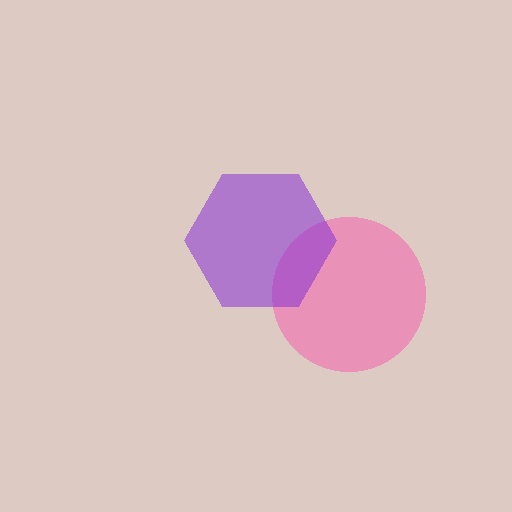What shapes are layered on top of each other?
The layered shapes are: a pink circle, a purple hexagon.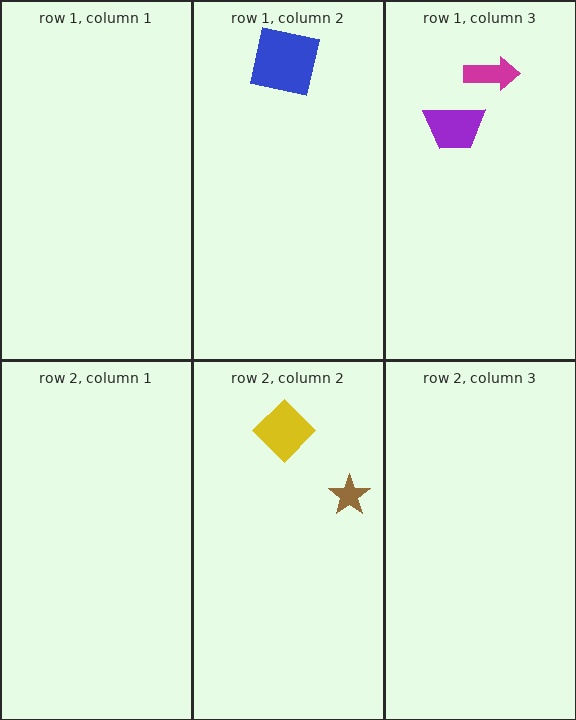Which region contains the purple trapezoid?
The row 1, column 3 region.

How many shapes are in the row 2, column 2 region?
2.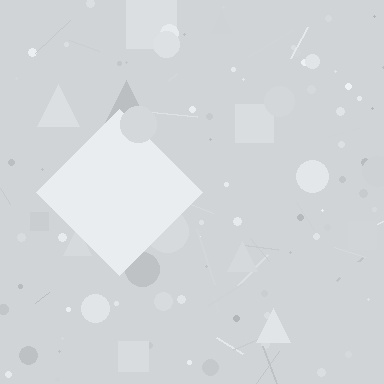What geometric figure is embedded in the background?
A diamond is embedded in the background.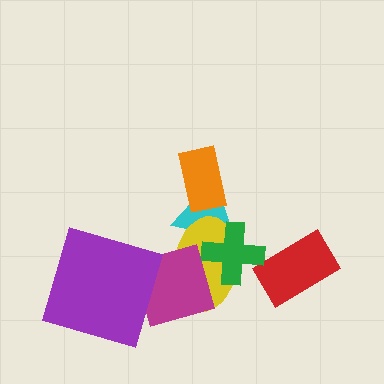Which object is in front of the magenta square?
The purple square is in front of the magenta square.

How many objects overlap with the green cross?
2 objects overlap with the green cross.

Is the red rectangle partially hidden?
No, no other shape covers it.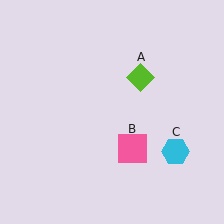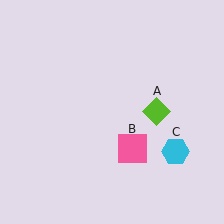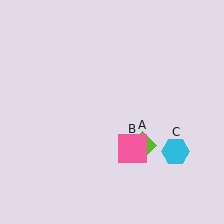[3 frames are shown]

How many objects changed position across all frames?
1 object changed position: lime diamond (object A).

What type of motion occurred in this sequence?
The lime diamond (object A) rotated clockwise around the center of the scene.